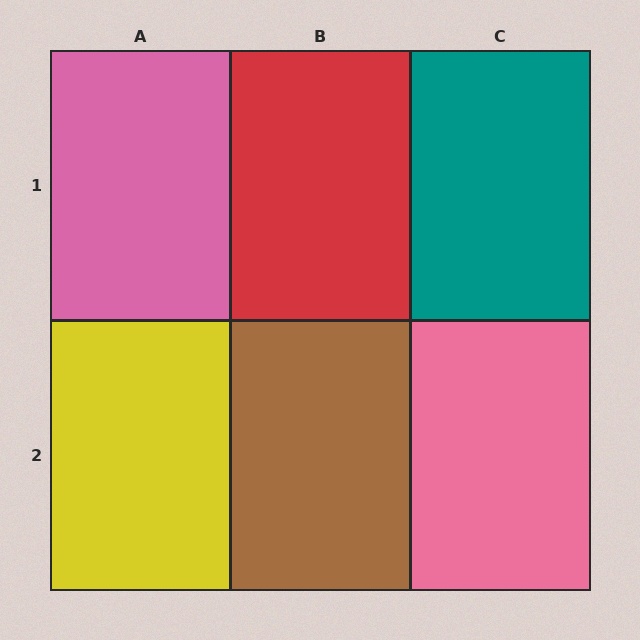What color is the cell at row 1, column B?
Red.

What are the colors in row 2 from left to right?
Yellow, brown, pink.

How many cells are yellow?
1 cell is yellow.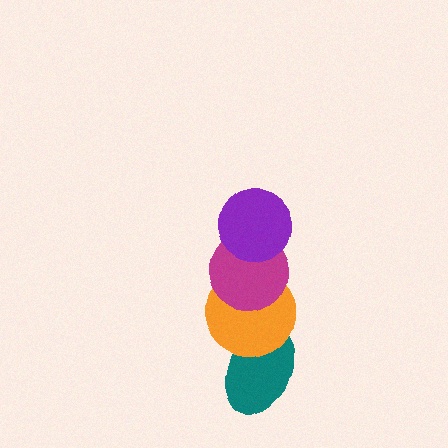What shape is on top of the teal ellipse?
The orange circle is on top of the teal ellipse.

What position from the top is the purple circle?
The purple circle is 1st from the top.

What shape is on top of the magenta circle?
The purple circle is on top of the magenta circle.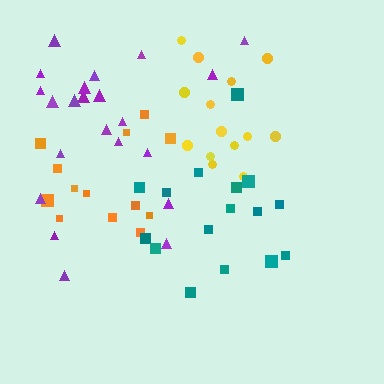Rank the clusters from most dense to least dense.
yellow, teal, orange, purple.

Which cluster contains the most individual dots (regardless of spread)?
Purple (22).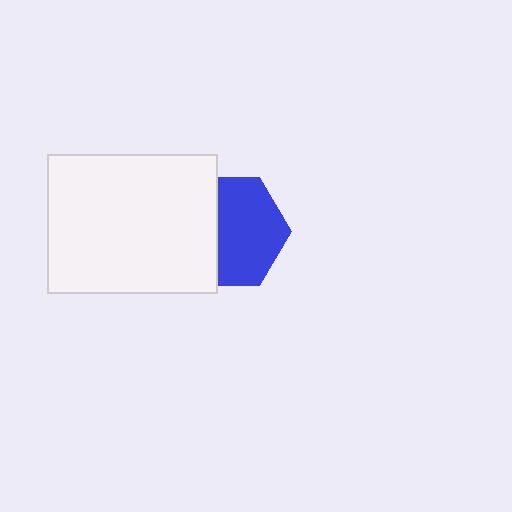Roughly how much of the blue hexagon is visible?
About half of it is visible (roughly 62%).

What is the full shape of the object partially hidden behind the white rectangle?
The partially hidden object is a blue hexagon.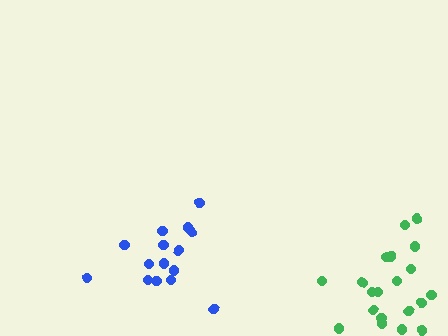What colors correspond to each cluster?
The clusters are colored: green, blue.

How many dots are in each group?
Group 1: 20 dots, Group 2: 15 dots (35 total).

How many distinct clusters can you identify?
There are 2 distinct clusters.